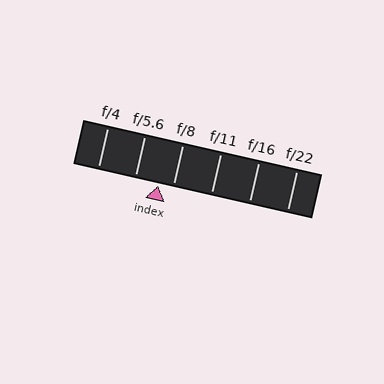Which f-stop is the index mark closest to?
The index mark is closest to f/8.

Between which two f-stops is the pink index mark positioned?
The index mark is between f/5.6 and f/8.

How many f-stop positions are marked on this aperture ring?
There are 6 f-stop positions marked.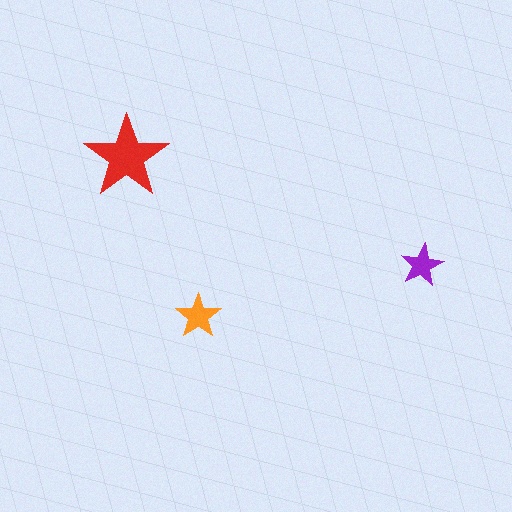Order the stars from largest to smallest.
the red one, the orange one, the purple one.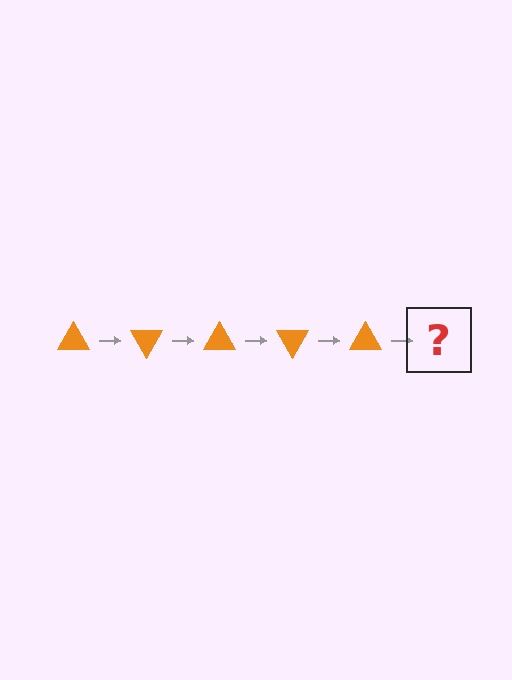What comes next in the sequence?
The next element should be an orange triangle rotated 300 degrees.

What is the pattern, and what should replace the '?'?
The pattern is that the triangle rotates 60 degrees each step. The '?' should be an orange triangle rotated 300 degrees.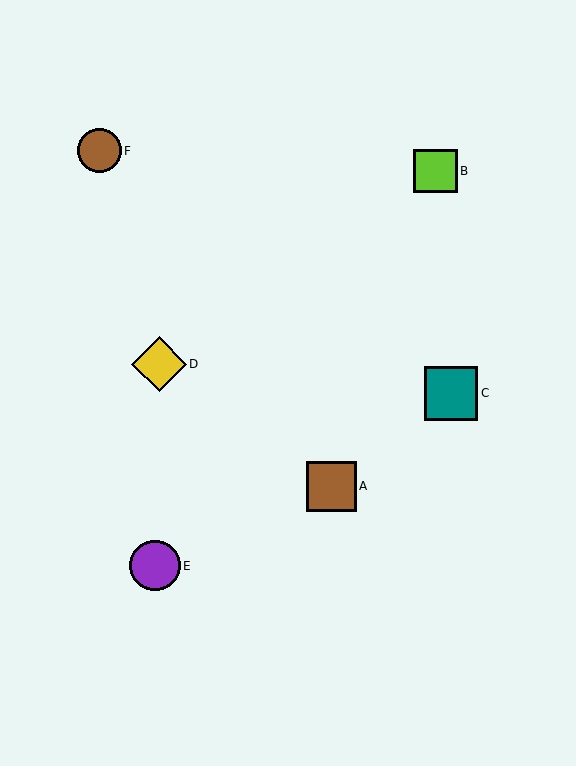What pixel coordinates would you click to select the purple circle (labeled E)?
Click at (155, 566) to select the purple circle E.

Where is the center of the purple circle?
The center of the purple circle is at (155, 566).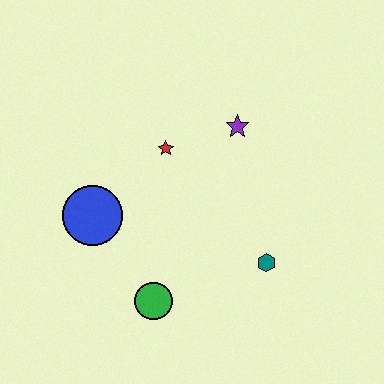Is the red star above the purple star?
No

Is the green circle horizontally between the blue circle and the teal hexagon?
Yes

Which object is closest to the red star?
The purple star is closest to the red star.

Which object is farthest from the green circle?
The purple star is farthest from the green circle.